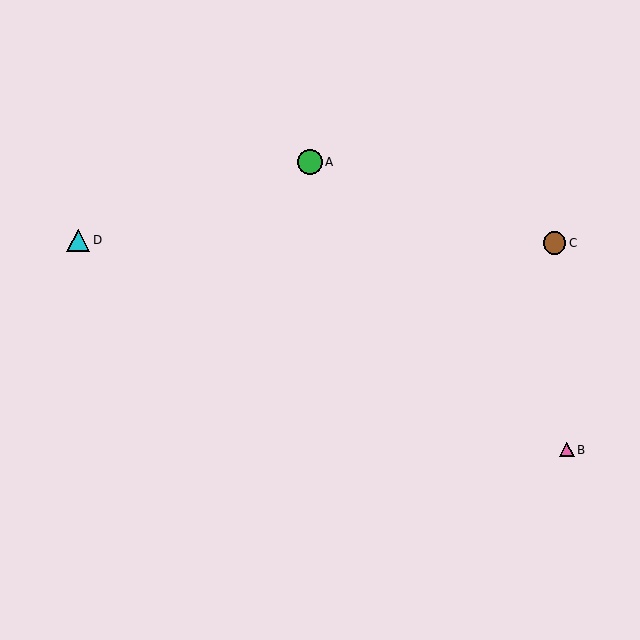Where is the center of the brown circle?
The center of the brown circle is at (555, 243).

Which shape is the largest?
The green circle (labeled A) is the largest.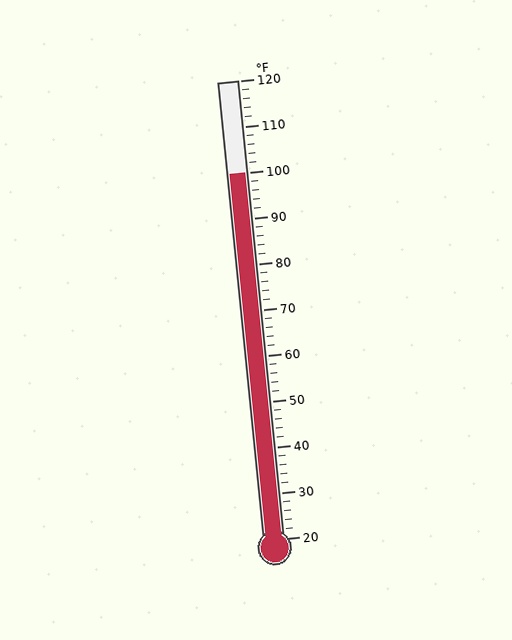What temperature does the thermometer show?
The thermometer shows approximately 100°F.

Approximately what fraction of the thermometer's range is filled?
The thermometer is filled to approximately 80% of its range.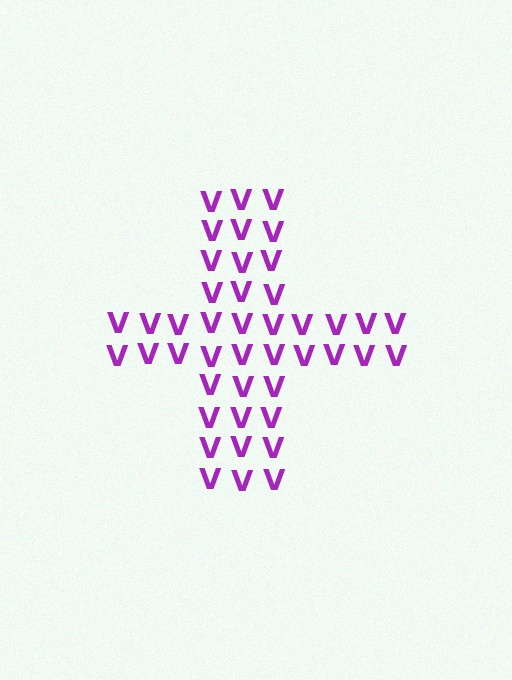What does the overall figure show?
The overall figure shows a cross.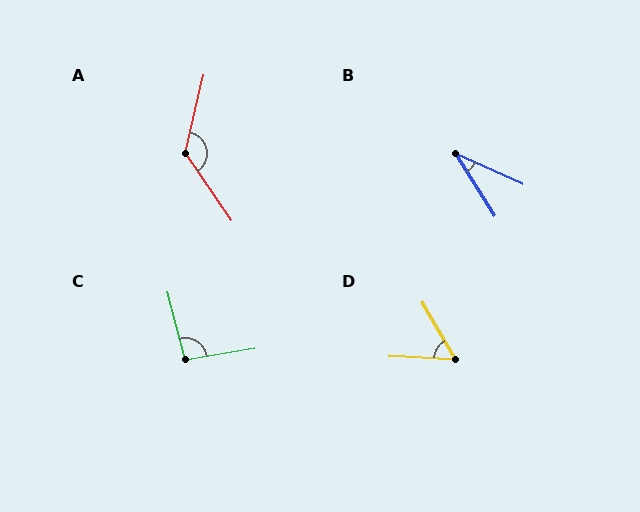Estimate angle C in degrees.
Approximately 95 degrees.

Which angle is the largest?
A, at approximately 132 degrees.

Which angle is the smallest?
B, at approximately 34 degrees.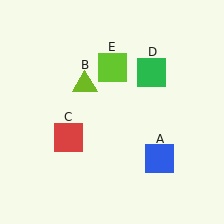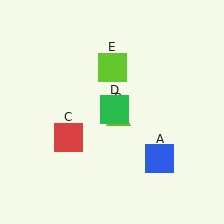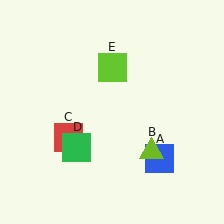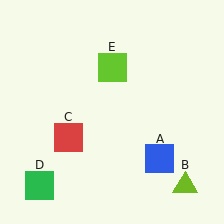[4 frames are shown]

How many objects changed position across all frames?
2 objects changed position: lime triangle (object B), green square (object D).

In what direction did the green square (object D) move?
The green square (object D) moved down and to the left.